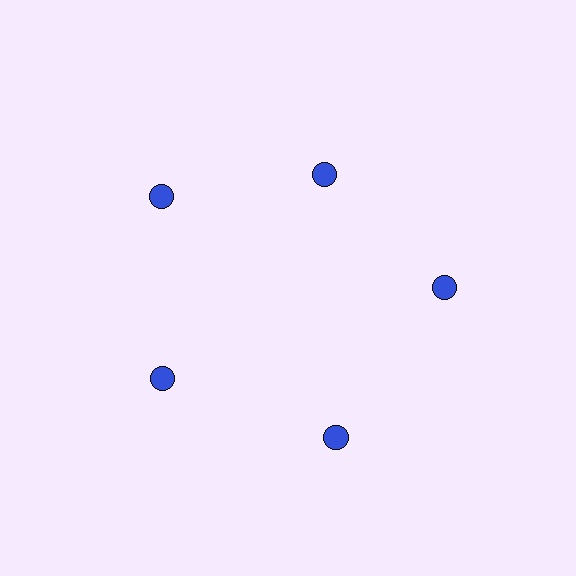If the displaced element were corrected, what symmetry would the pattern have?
It would have 5-fold rotational symmetry — the pattern would map onto itself every 72 degrees.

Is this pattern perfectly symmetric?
No. The 5 blue circles are arranged in a ring, but one element near the 1 o'clock position is pulled inward toward the center, breaking the 5-fold rotational symmetry.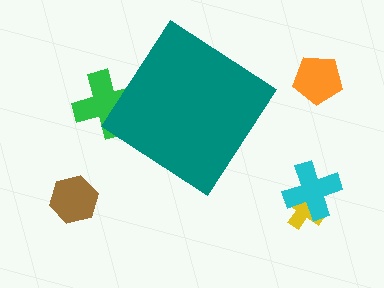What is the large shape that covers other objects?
A teal diamond.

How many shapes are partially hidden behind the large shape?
1 shape is partially hidden.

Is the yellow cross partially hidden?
No, the yellow cross is fully visible.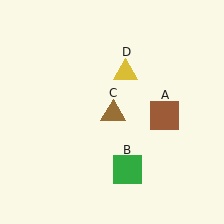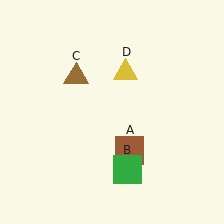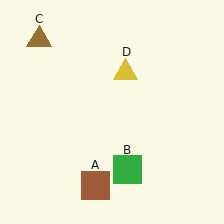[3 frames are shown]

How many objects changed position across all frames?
2 objects changed position: brown square (object A), brown triangle (object C).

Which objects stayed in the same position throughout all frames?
Green square (object B) and yellow triangle (object D) remained stationary.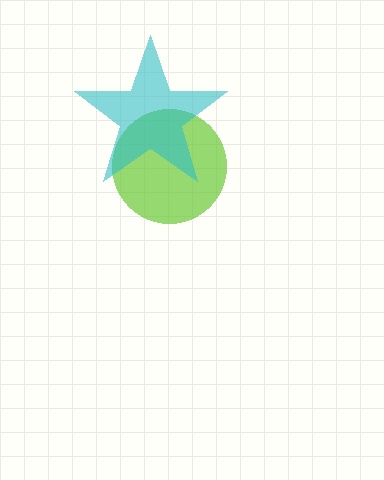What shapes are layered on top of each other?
The layered shapes are: a lime circle, a cyan star.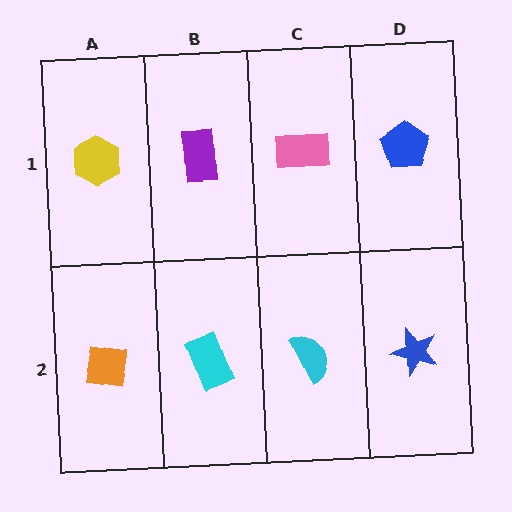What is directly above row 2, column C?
A pink rectangle.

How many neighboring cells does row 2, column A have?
2.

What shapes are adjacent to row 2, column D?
A blue pentagon (row 1, column D), a cyan semicircle (row 2, column C).